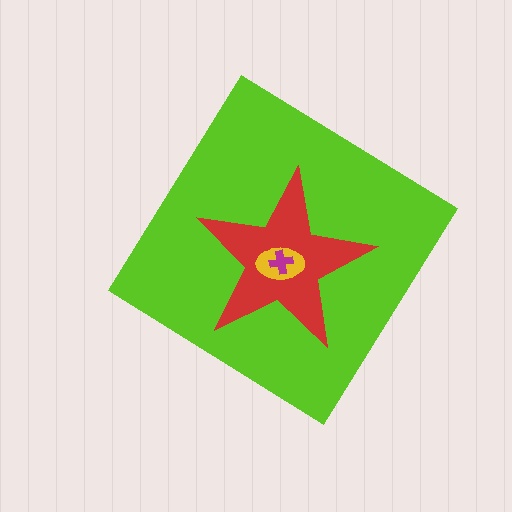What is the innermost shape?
The magenta cross.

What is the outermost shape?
The lime diamond.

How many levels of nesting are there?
4.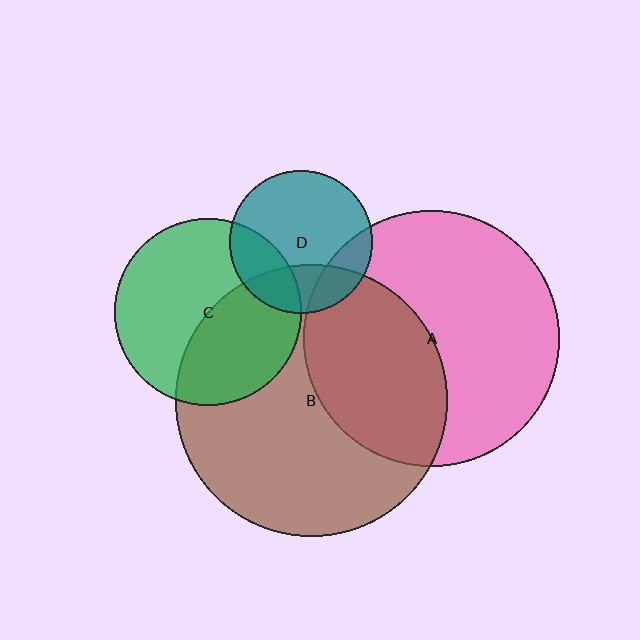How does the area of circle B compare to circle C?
Approximately 2.1 times.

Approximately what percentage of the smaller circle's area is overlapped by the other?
Approximately 15%.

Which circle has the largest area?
Circle B (brown).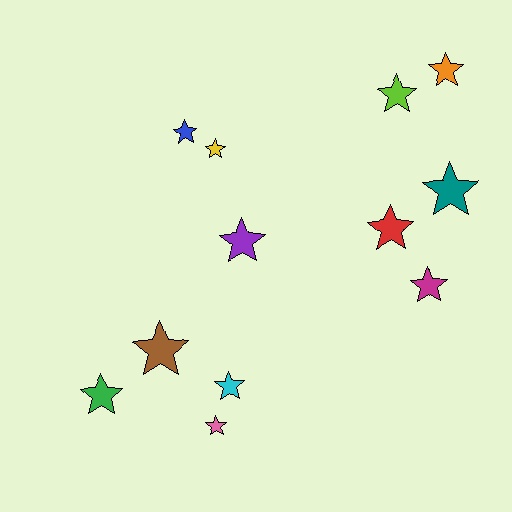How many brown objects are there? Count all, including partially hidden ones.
There is 1 brown object.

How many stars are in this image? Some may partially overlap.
There are 12 stars.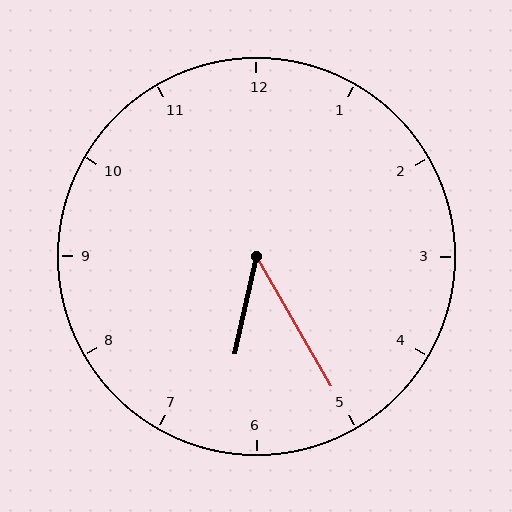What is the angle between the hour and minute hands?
Approximately 42 degrees.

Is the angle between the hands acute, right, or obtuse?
It is acute.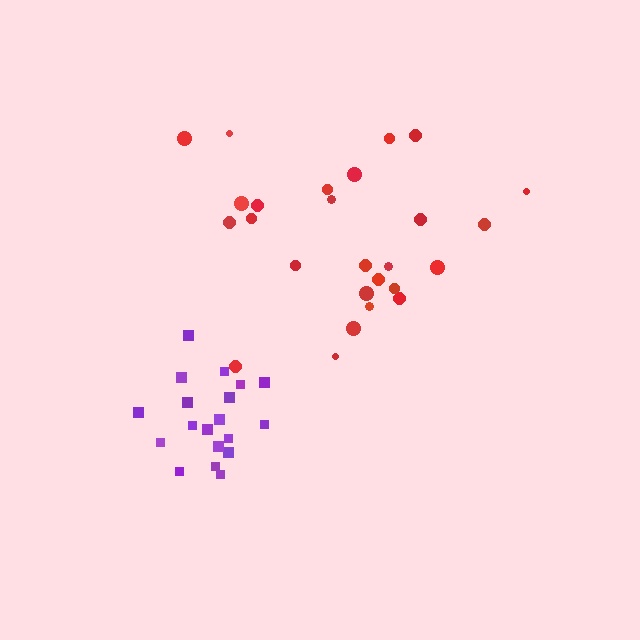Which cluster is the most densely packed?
Purple.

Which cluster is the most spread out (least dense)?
Red.